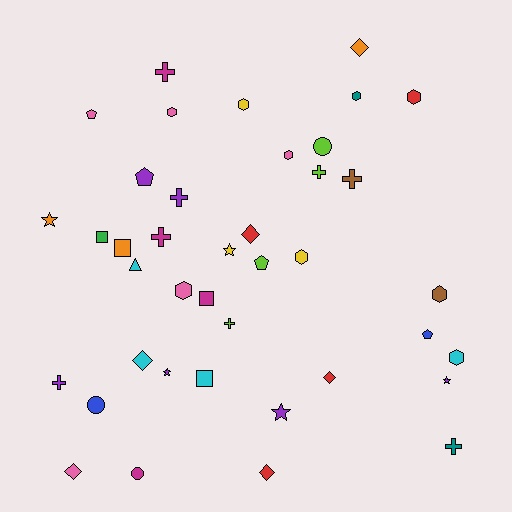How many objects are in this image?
There are 40 objects.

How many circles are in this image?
There are 3 circles.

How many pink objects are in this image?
There are 5 pink objects.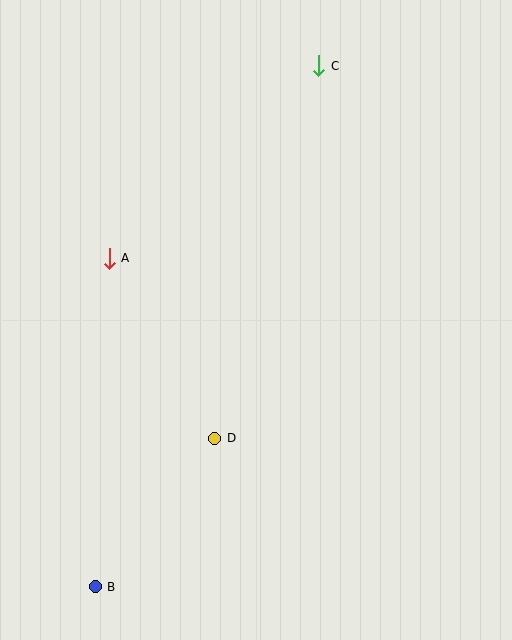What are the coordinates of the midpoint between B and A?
The midpoint between B and A is at (102, 422).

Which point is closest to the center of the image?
Point D at (215, 438) is closest to the center.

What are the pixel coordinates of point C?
Point C is at (319, 66).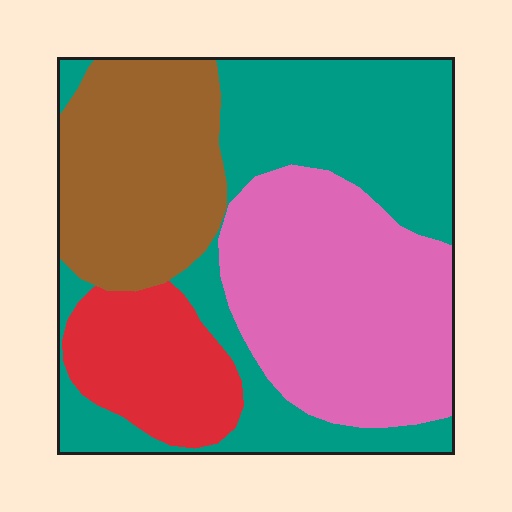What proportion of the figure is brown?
Brown covers about 20% of the figure.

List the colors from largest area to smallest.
From largest to smallest: teal, pink, brown, red.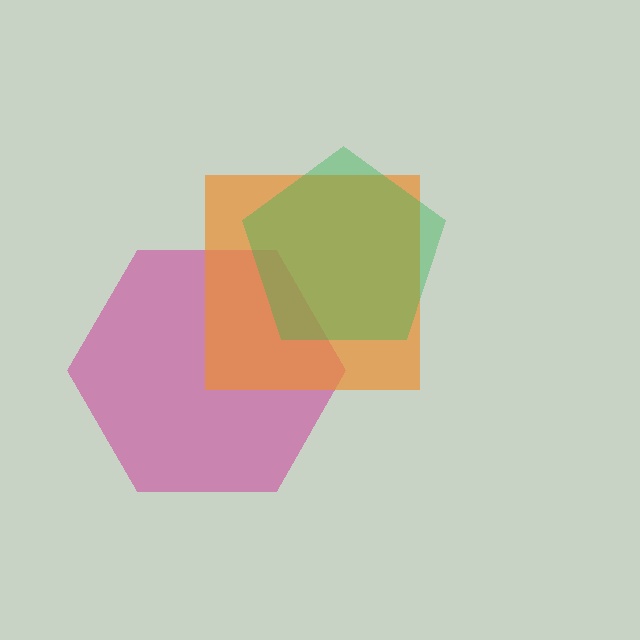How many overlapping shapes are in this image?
There are 3 overlapping shapes in the image.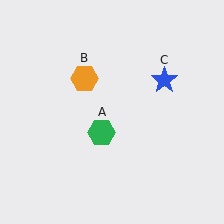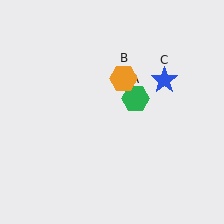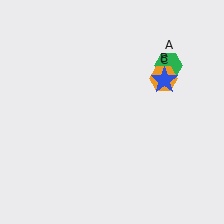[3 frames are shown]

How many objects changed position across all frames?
2 objects changed position: green hexagon (object A), orange hexagon (object B).